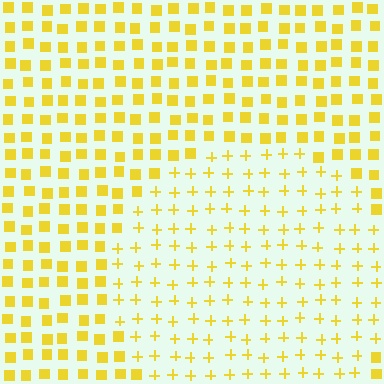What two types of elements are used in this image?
The image uses plus signs inside the circle region and squares outside it.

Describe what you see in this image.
The image is filled with small yellow elements arranged in a uniform grid. A circle-shaped region contains plus signs, while the surrounding area contains squares. The boundary is defined purely by the change in element shape.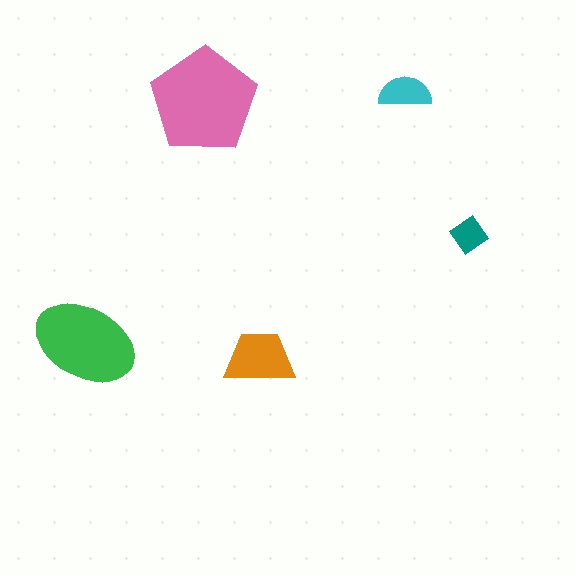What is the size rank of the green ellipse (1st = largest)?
2nd.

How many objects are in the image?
There are 5 objects in the image.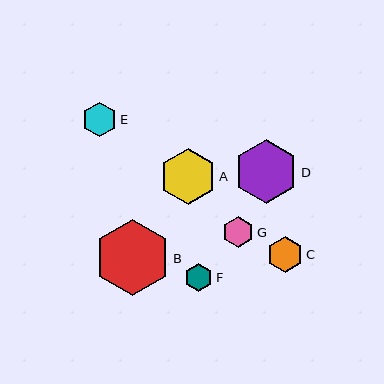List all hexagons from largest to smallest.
From largest to smallest: B, D, A, C, E, G, F.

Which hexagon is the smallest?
Hexagon F is the smallest with a size of approximately 28 pixels.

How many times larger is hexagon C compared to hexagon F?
Hexagon C is approximately 1.3 times the size of hexagon F.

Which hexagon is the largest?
Hexagon B is the largest with a size of approximately 76 pixels.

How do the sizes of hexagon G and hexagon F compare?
Hexagon G and hexagon F are approximately the same size.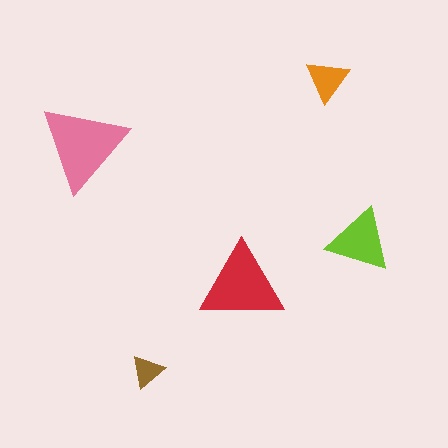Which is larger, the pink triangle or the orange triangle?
The pink one.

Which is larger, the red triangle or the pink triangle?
The pink one.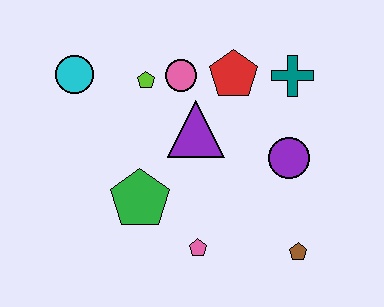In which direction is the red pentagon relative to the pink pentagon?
The red pentagon is above the pink pentagon.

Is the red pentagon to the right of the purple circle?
No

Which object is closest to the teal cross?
The red pentagon is closest to the teal cross.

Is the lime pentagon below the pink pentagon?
No